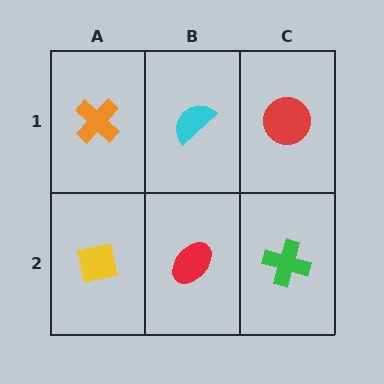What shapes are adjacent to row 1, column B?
A red ellipse (row 2, column B), an orange cross (row 1, column A), a red circle (row 1, column C).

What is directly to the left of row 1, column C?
A cyan semicircle.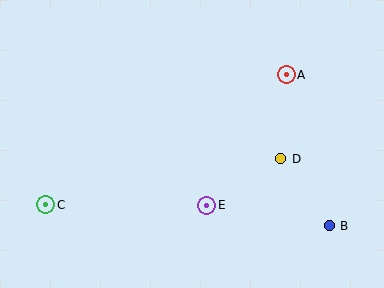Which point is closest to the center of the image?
Point E at (207, 205) is closest to the center.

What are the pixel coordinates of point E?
Point E is at (207, 205).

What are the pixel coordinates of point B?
Point B is at (329, 226).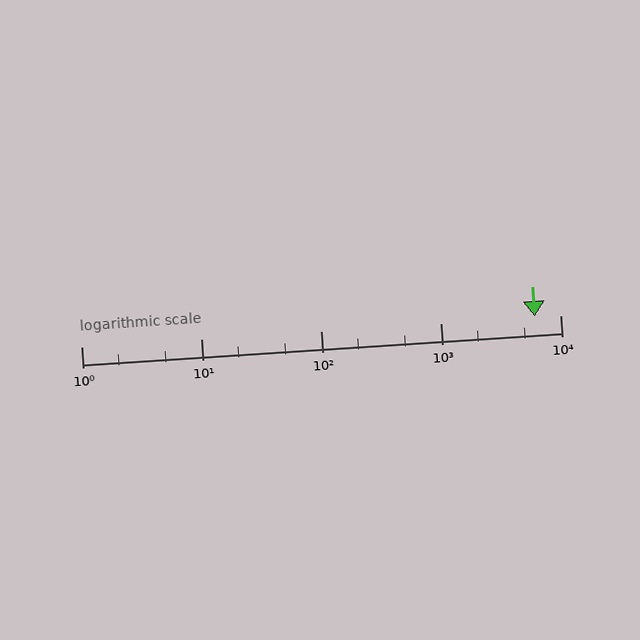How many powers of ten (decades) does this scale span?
The scale spans 4 decades, from 1 to 10000.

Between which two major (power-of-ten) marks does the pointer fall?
The pointer is between 1000 and 10000.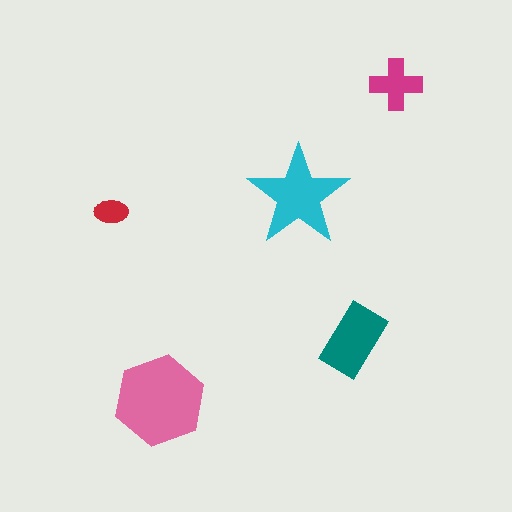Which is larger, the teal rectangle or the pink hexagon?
The pink hexagon.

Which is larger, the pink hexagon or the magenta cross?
The pink hexagon.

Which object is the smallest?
The red ellipse.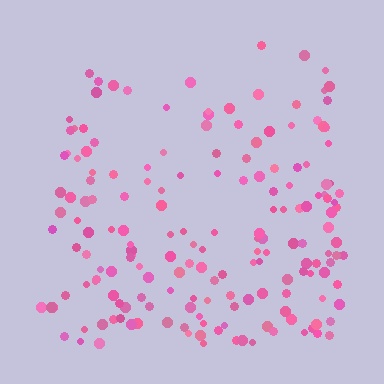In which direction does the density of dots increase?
From top to bottom, with the bottom side densest.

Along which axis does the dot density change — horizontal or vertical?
Vertical.